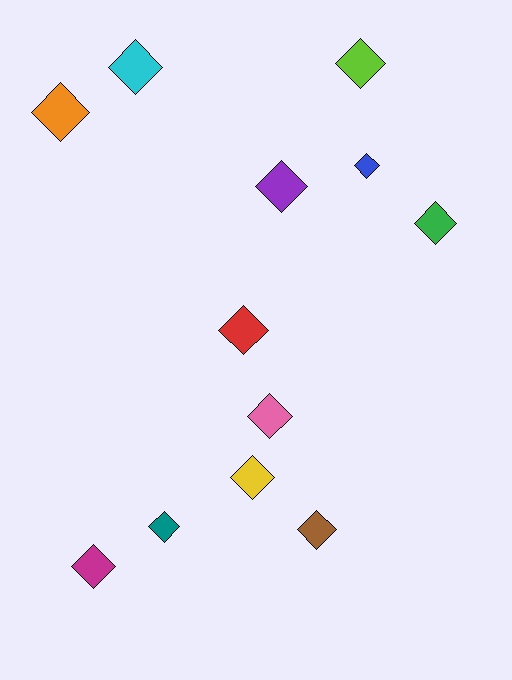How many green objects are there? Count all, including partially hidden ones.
There is 1 green object.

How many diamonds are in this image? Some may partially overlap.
There are 12 diamonds.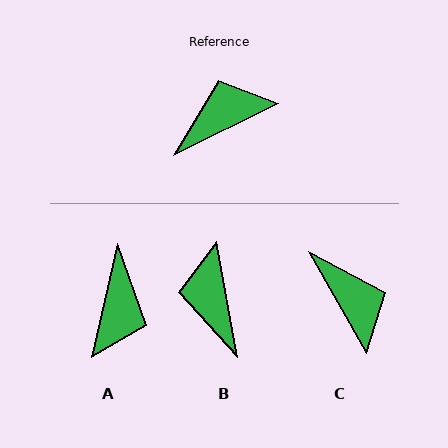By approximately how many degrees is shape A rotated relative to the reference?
Approximately 130 degrees clockwise.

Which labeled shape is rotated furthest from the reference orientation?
A, about 130 degrees away.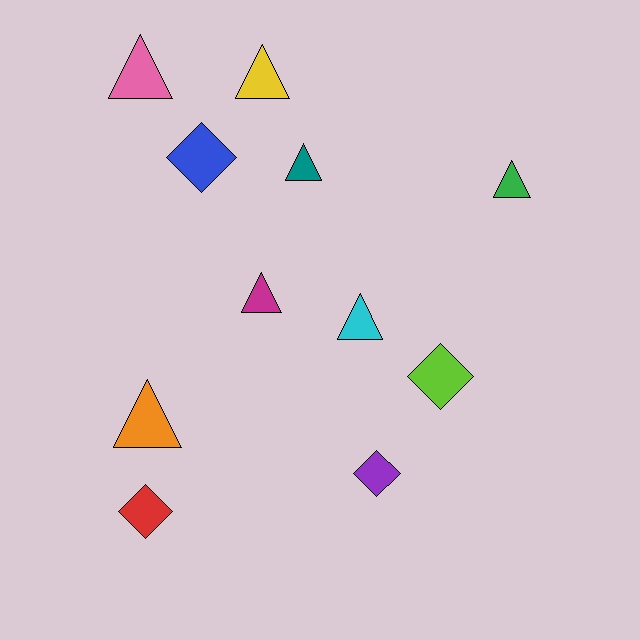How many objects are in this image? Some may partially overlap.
There are 11 objects.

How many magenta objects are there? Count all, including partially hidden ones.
There is 1 magenta object.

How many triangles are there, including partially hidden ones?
There are 7 triangles.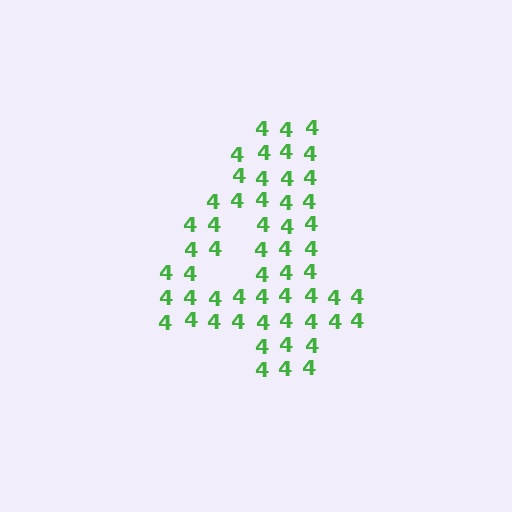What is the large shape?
The large shape is the digit 4.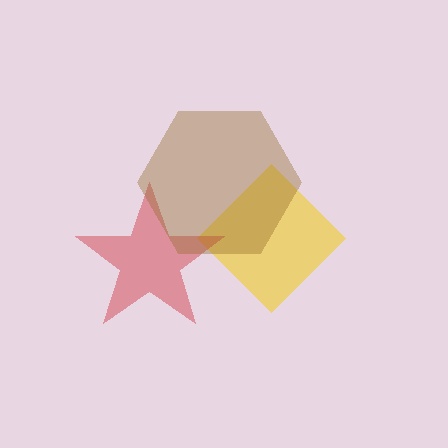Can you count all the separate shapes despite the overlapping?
Yes, there are 3 separate shapes.